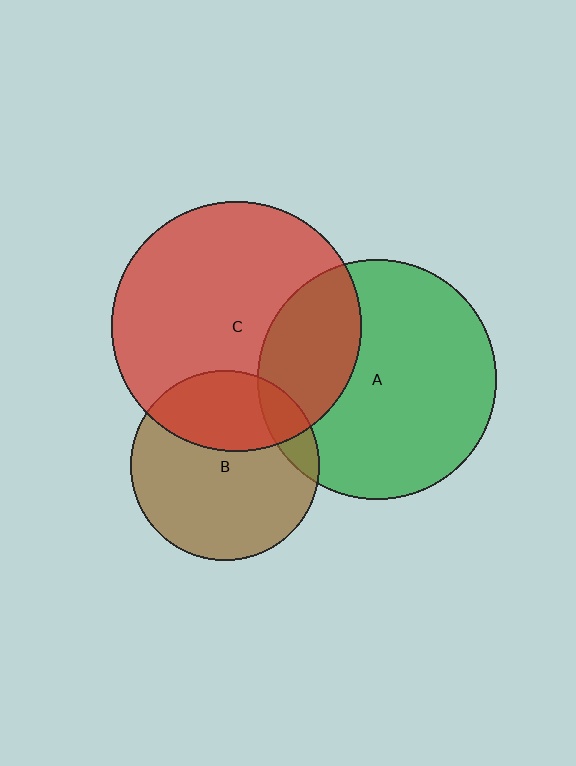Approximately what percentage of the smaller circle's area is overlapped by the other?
Approximately 10%.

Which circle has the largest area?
Circle C (red).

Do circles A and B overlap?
Yes.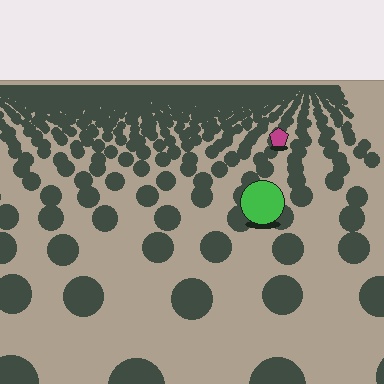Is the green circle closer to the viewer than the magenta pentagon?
Yes. The green circle is closer — you can tell from the texture gradient: the ground texture is coarser near it.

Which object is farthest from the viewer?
The magenta pentagon is farthest from the viewer. It appears smaller and the ground texture around it is denser.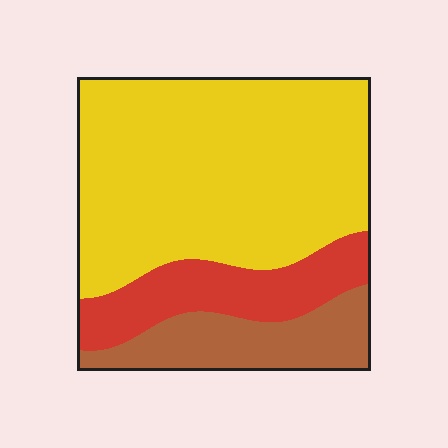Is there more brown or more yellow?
Yellow.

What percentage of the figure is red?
Red takes up about one fifth (1/5) of the figure.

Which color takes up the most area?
Yellow, at roughly 65%.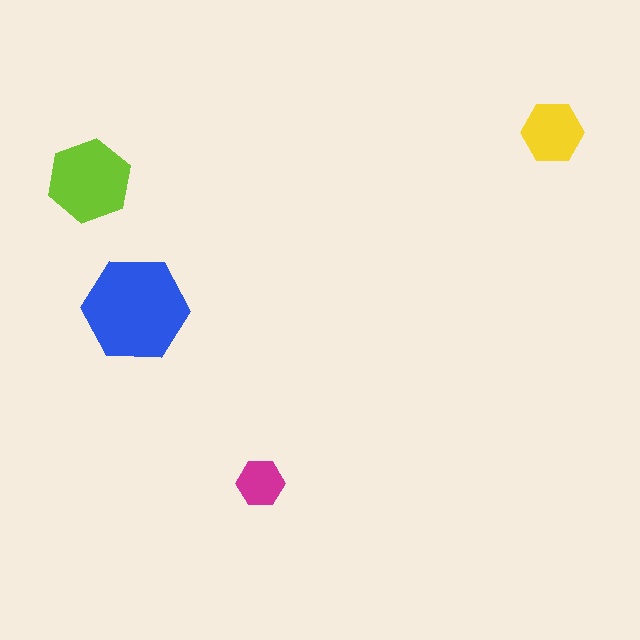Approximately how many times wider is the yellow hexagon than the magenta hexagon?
About 1.5 times wider.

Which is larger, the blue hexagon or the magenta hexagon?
The blue one.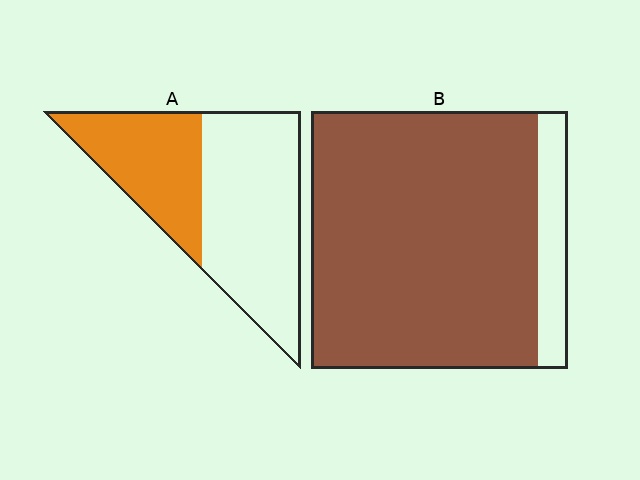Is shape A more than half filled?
No.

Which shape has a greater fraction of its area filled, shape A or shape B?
Shape B.